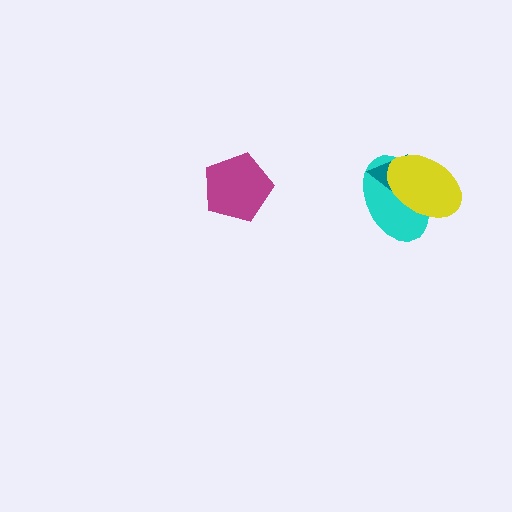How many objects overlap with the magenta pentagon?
0 objects overlap with the magenta pentagon.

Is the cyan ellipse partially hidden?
Yes, it is partially covered by another shape.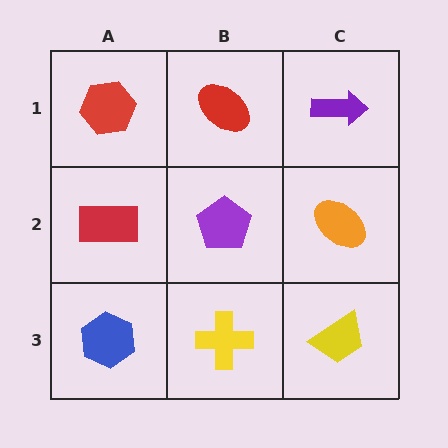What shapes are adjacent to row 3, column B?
A purple pentagon (row 2, column B), a blue hexagon (row 3, column A), a yellow trapezoid (row 3, column C).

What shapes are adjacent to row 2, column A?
A red hexagon (row 1, column A), a blue hexagon (row 3, column A), a purple pentagon (row 2, column B).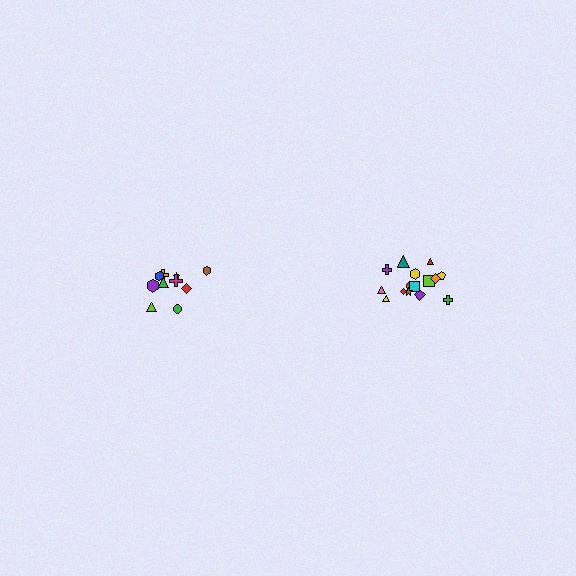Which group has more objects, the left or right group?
The right group.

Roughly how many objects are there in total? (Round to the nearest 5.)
Roughly 25 objects in total.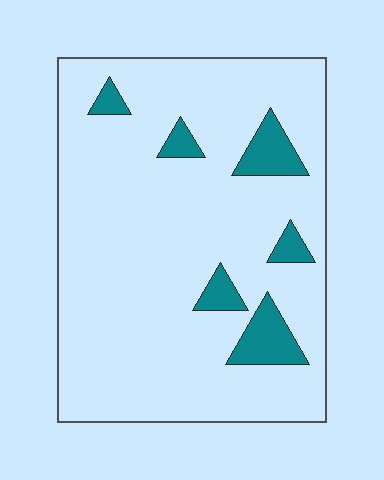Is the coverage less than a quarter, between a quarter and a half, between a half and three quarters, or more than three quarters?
Less than a quarter.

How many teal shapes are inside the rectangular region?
6.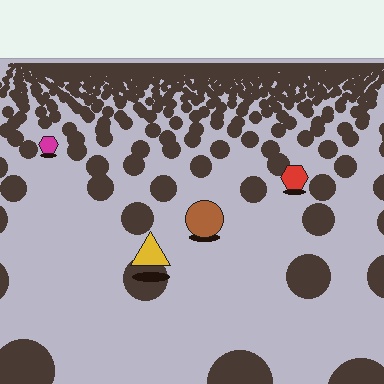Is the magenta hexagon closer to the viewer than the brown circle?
No. The brown circle is closer — you can tell from the texture gradient: the ground texture is coarser near it.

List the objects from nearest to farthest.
From nearest to farthest: the yellow triangle, the brown circle, the red hexagon, the magenta hexagon.